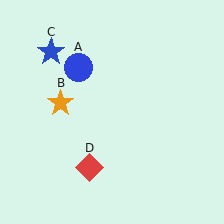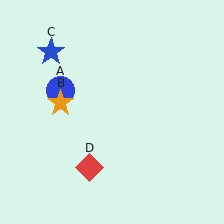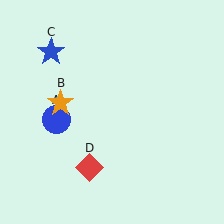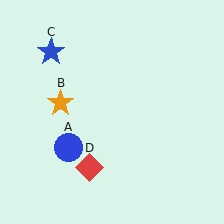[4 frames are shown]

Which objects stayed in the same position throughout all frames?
Orange star (object B) and blue star (object C) and red diamond (object D) remained stationary.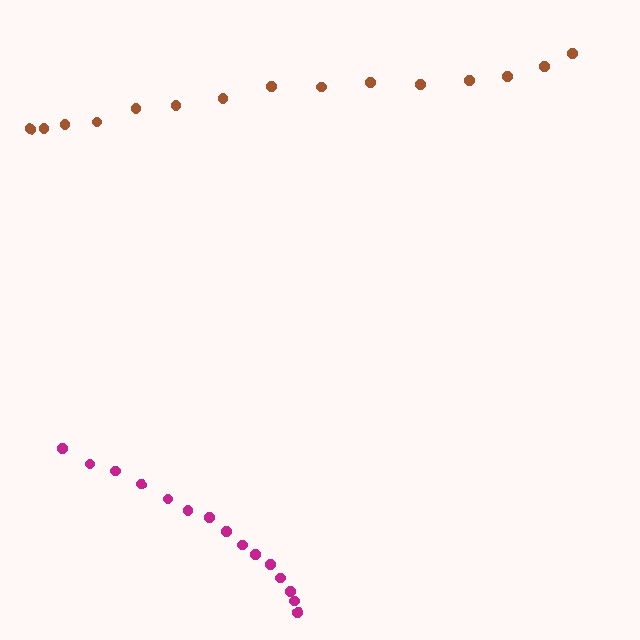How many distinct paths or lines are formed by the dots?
There are 2 distinct paths.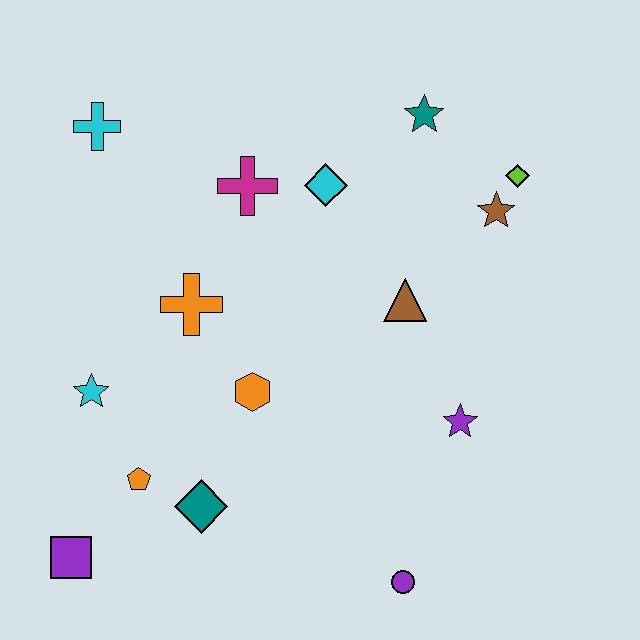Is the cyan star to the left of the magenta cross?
Yes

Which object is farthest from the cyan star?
The lime diamond is farthest from the cyan star.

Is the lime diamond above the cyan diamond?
Yes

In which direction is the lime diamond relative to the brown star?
The lime diamond is above the brown star.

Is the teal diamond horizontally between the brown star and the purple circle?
No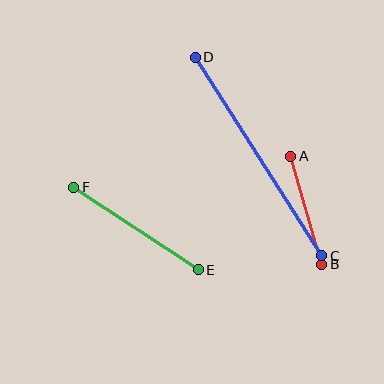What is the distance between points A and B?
The distance is approximately 113 pixels.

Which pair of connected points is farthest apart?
Points C and D are farthest apart.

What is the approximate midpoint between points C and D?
The midpoint is at approximately (258, 157) pixels.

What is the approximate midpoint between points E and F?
The midpoint is at approximately (136, 229) pixels.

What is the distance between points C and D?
The distance is approximately 235 pixels.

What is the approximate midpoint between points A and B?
The midpoint is at approximately (306, 210) pixels.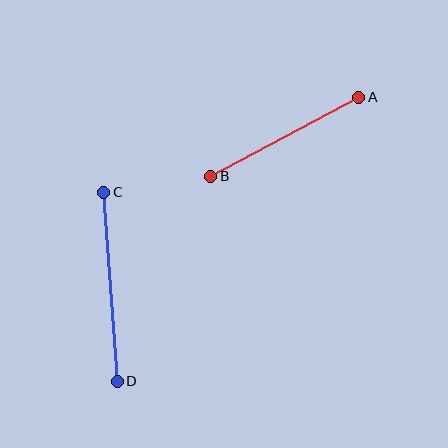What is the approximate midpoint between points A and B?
The midpoint is at approximately (285, 137) pixels.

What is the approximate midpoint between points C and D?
The midpoint is at approximately (111, 287) pixels.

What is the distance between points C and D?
The distance is approximately 189 pixels.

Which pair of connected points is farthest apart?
Points C and D are farthest apart.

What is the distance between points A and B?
The distance is approximately 168 pixels.